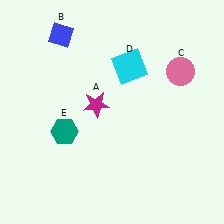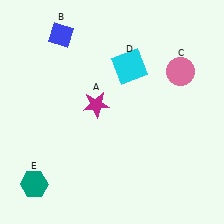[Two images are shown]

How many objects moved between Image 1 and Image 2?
1 object moved between the two images.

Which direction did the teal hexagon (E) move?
The teal hexagon (E) moved down.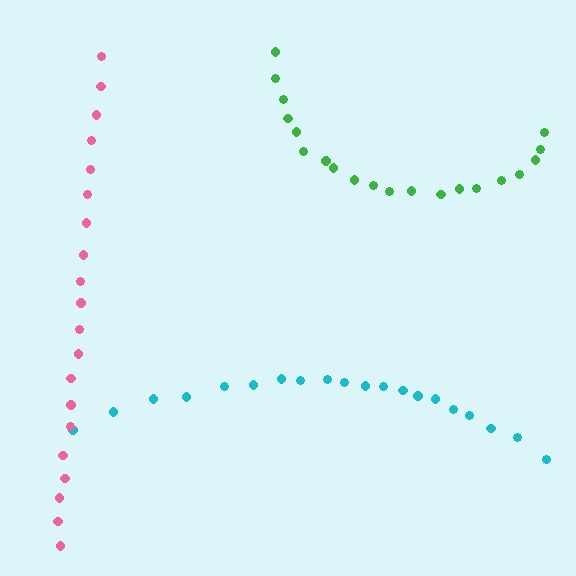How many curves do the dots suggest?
There are 3 distinct paths.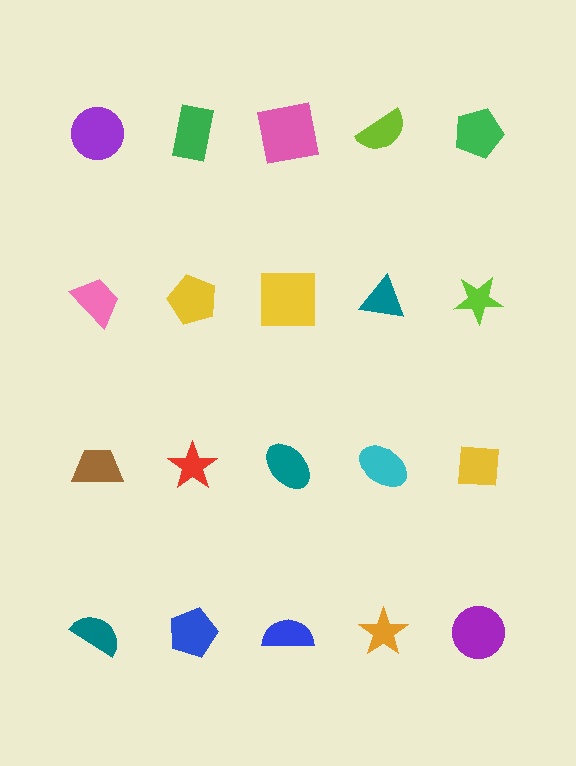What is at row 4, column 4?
An orange star.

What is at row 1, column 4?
A lime semicircle.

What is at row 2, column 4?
A teal triangle.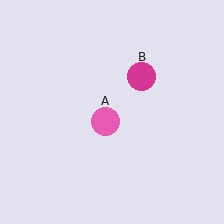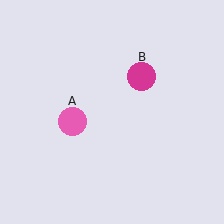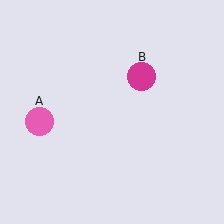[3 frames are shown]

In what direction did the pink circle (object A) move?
The pink circle (object A) moved left.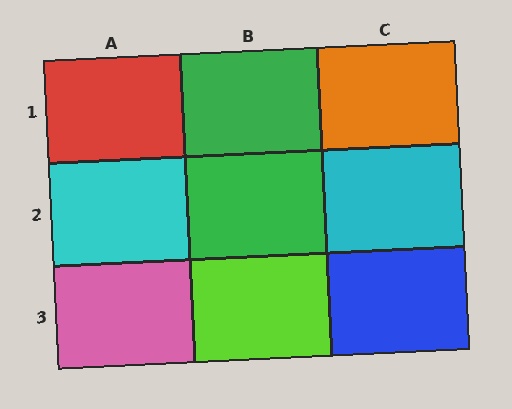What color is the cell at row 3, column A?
Pink.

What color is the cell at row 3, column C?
Blue.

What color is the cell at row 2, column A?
Cyan.